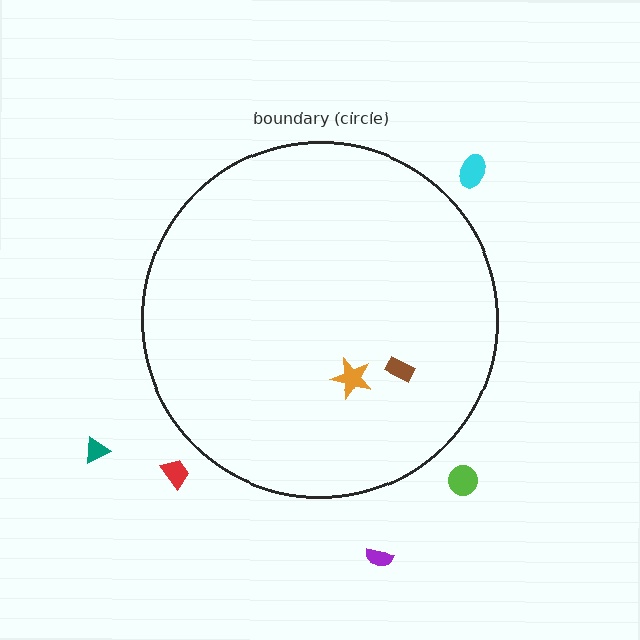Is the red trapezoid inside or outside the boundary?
Outside.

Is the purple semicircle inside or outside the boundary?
Outside.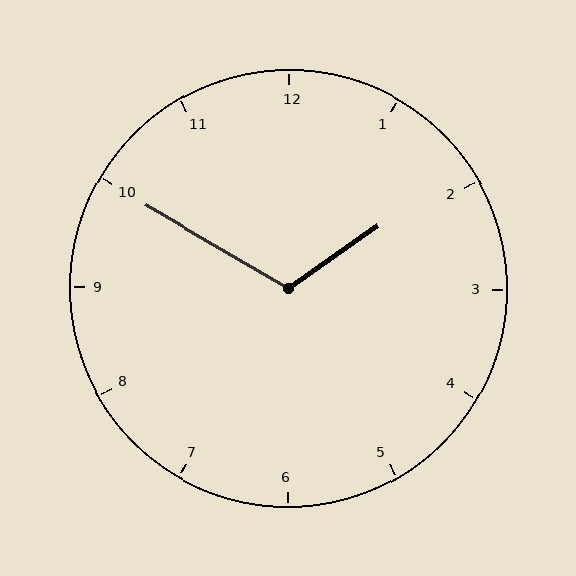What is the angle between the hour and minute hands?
Approximately 115 degrees.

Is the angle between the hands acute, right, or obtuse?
It is obtuse.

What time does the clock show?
1:50.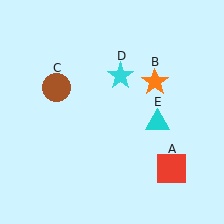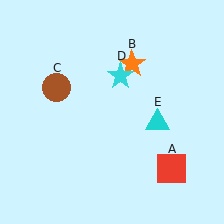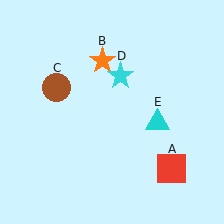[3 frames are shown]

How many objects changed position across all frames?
1 object changed position: orange star (object B).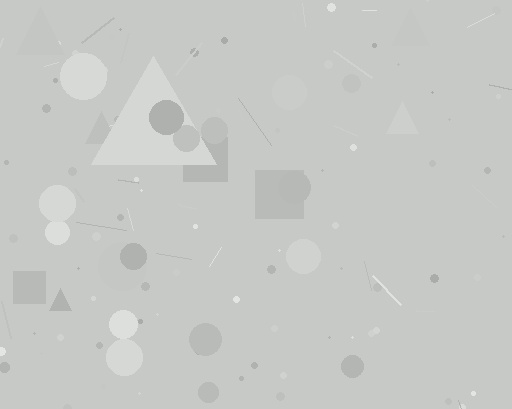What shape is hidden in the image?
A triangle is hidden in the image.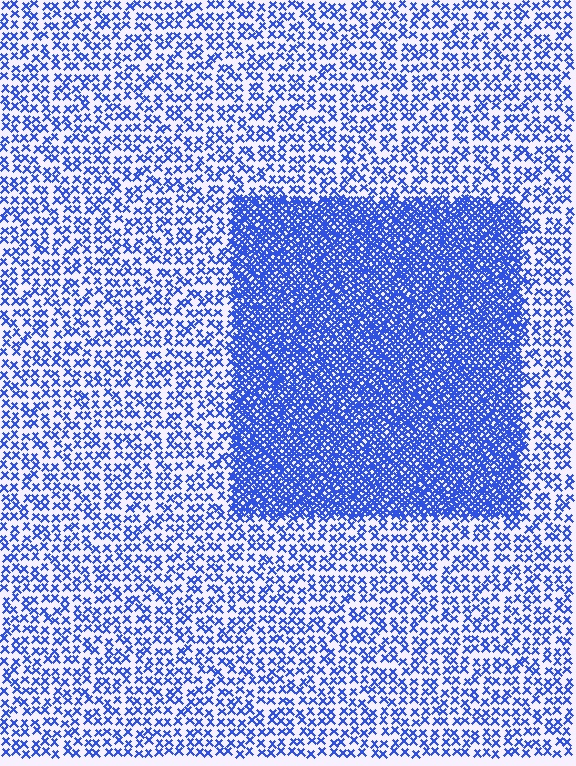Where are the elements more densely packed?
The elements are more densely packed inside the rectangle boundary.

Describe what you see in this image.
The image contains small blue elements arranged at two different densities. A rectangle-shaped region is visible where the elements are more densely packed than the surrounding area.